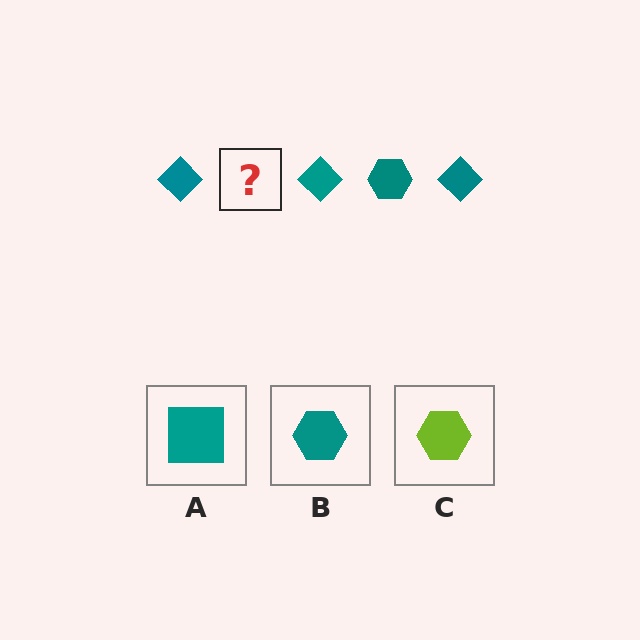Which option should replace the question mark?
Option B.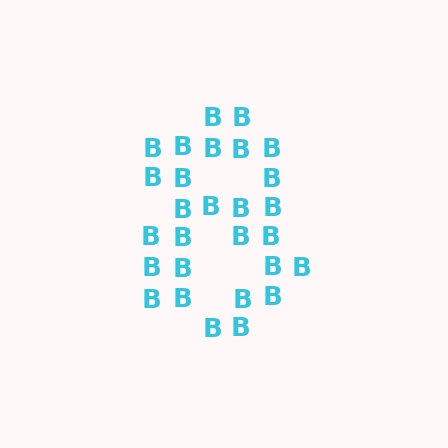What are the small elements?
The small elements are letter B's.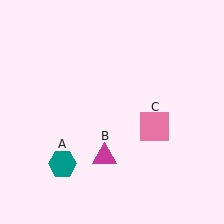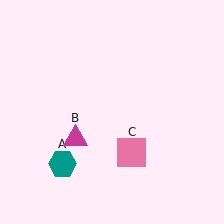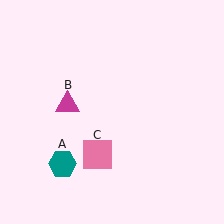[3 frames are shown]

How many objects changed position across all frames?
2 objects changed position: magenta triangle (object B), pink square (object C).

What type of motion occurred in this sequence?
The magenta triangle (object B), pink square (object C) rotated clockwise around the center of the scene.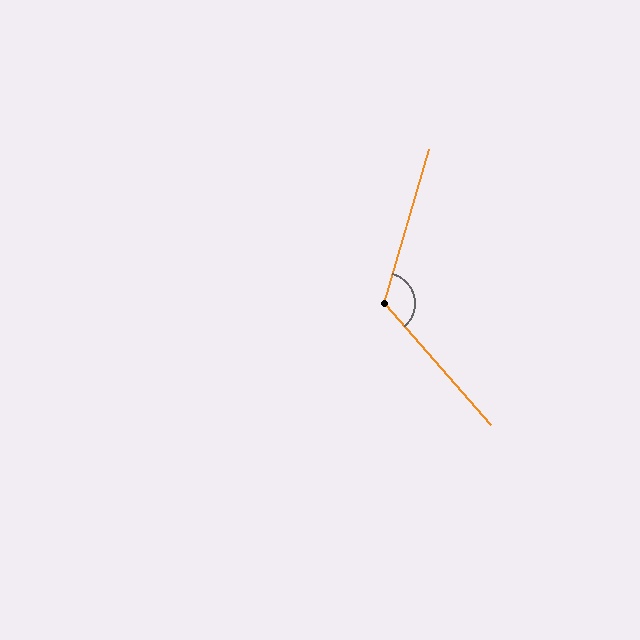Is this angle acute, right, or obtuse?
It is obtuse.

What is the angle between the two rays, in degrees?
Approximately 123 degrees.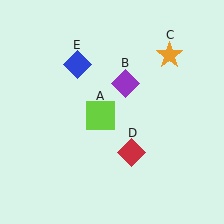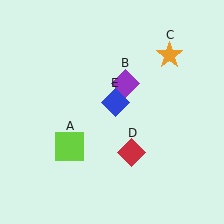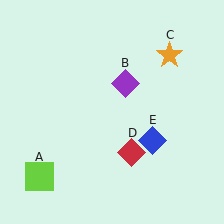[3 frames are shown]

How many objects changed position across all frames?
2 objects changed position: lime square (object A), blue diamond (object E).